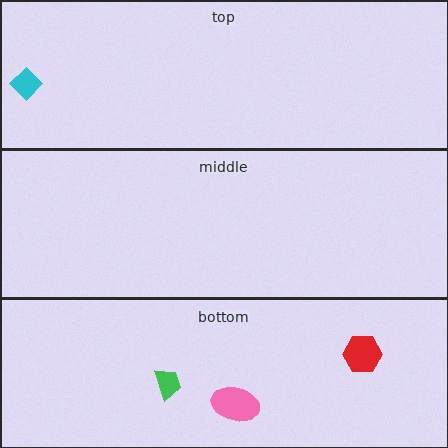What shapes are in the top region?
The cyan diamond.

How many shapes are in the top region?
1.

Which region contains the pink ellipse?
The bottom region.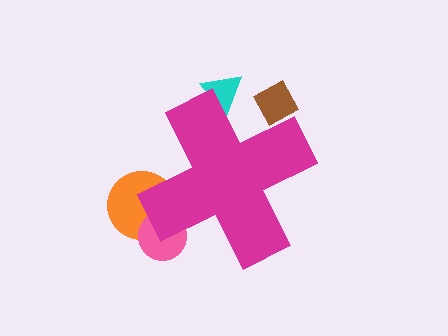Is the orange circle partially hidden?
Yes, the orange circle is partially hidden behind the magenta cross.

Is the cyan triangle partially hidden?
Yes, the cyan triangle is partially hidden behind the magenta cross.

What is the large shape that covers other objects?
A magenta cross.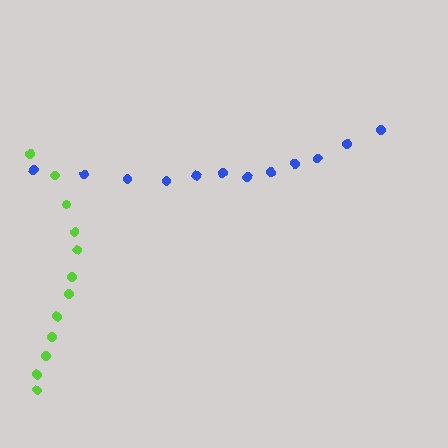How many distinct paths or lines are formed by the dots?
There are 2 distinct paths.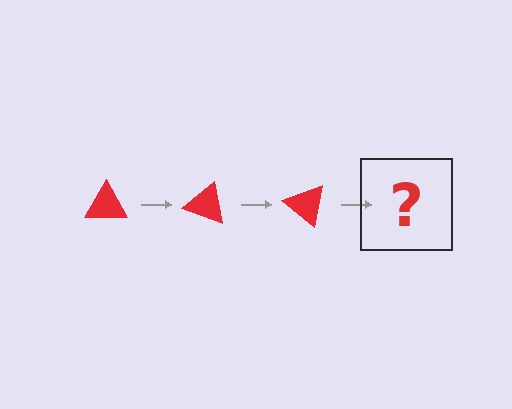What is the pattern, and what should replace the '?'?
The pattern is that the triangle rotates 20 degrees each step. The '?' should be a red triangle rotated 60 degrees.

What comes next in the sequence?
The next element should be a red triangle rotated 60 degrees.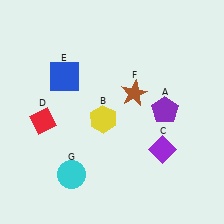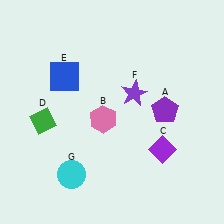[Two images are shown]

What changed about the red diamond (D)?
In Image 1, D is red. In Image 2, it changed to green.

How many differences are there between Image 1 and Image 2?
There are 3 differences between the two images.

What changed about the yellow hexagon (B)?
In Image 1, B is yellow. In Image 2, it changed to pink.